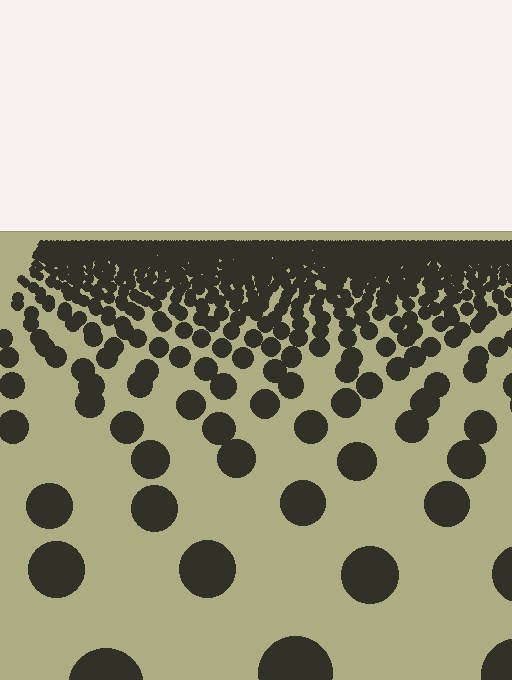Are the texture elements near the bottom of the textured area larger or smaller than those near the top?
Larger. Near the bottom, elements are closer to the viewer and appear at a bigger on-screen size.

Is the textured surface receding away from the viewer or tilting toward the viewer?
The surface is receding away from the viewer. Texture elements get smaller and denser toward the top.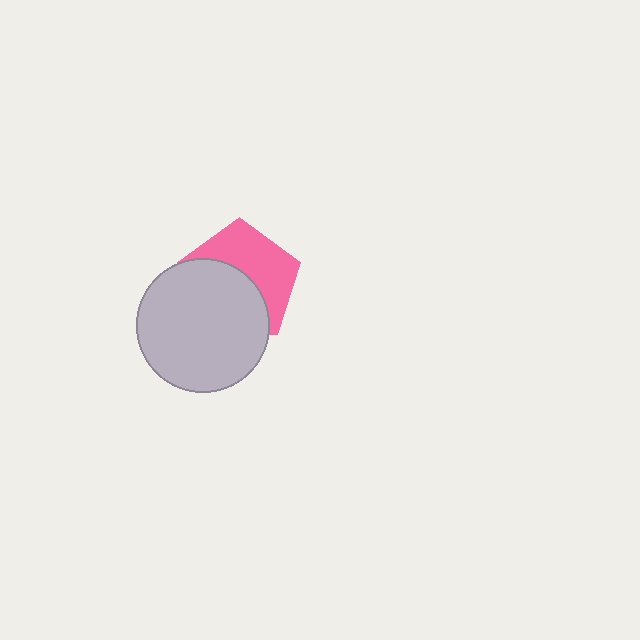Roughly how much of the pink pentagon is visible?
About half of it is visible (roughly 48%).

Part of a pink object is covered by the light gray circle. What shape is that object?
It is a pentagon.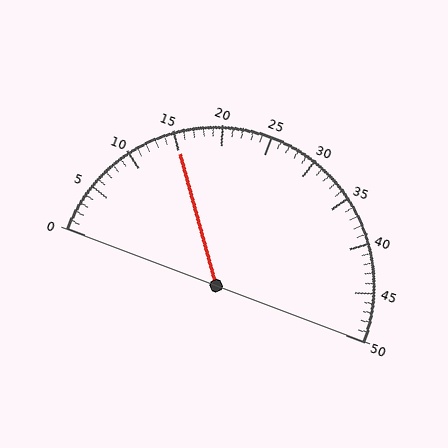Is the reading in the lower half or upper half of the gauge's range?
The reading is in the lower half of the range (0 to 50).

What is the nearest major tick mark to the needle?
The nearest major tick mark is 15.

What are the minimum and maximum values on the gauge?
The gauge ranges from 0 to 50.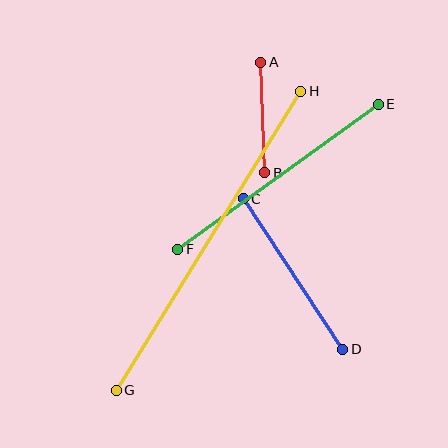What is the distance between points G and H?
The distance is approximately 351 pixels.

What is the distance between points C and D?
The distance is approximately 181 pixels.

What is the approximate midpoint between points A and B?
The midpoint is at approximately (263, 117) pixels.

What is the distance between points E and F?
The distance is approximately 247 pixels.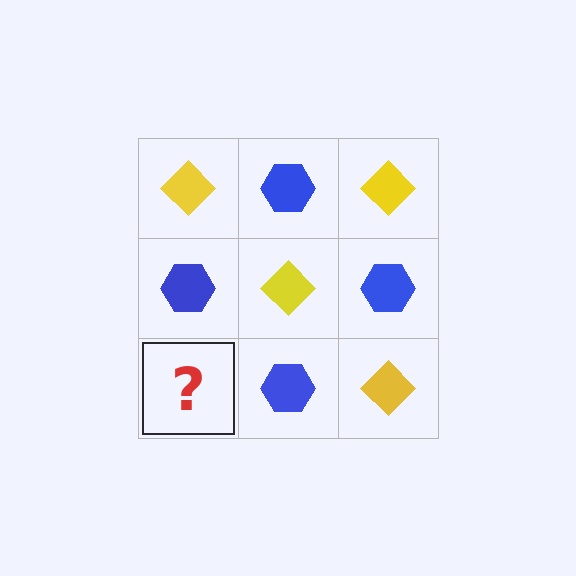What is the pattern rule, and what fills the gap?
The rule is that it alternates yellow diamond and blue hexagon in a checkerboard pattern. The gap should be filled with a yellow diamond.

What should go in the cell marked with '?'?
The missing cell should contain a yellow diamond.